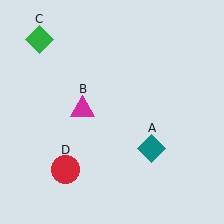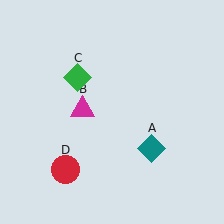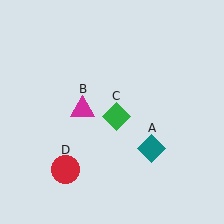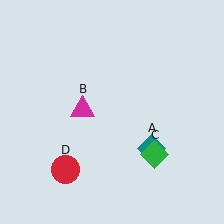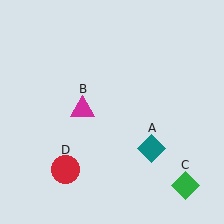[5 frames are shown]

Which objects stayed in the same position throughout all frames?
Teal diamond (object A) and magenta triangle (object B) and red circle (object D) remained stationary.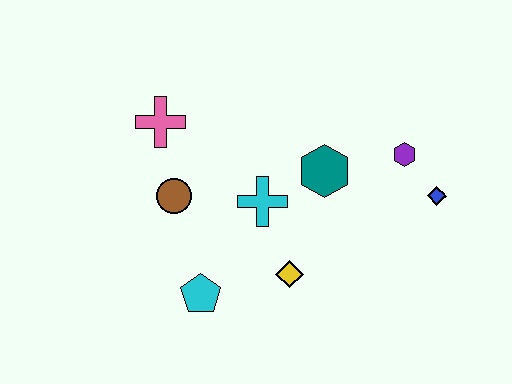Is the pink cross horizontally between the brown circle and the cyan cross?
No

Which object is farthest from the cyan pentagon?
The blue diamond is farthest from the cyan pentagon.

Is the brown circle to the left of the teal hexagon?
Yes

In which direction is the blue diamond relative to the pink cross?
The blue diamond is to the right of the pink cross.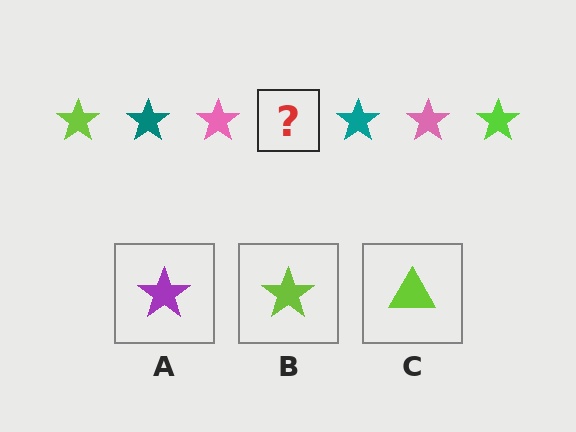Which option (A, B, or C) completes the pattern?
B.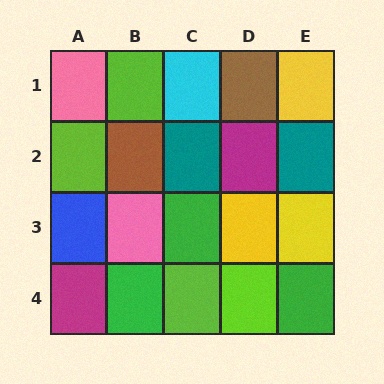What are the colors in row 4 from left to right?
Magenta, green, lime, lime, green.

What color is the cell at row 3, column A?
Blue.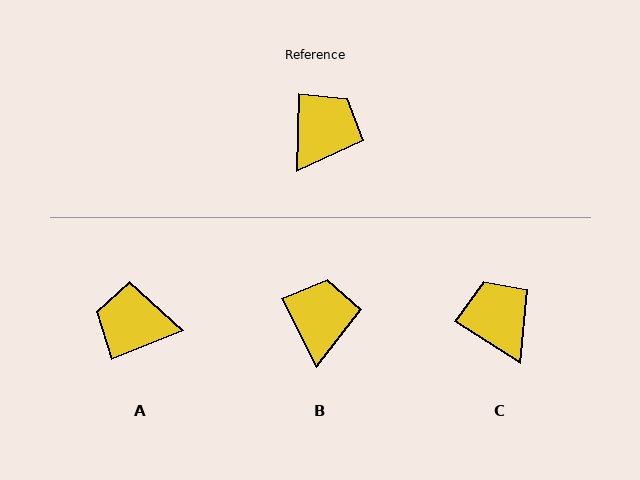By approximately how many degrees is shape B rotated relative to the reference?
Approximately 28 degrees counter-clockwise.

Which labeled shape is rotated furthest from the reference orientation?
A, about 113 degrees away.